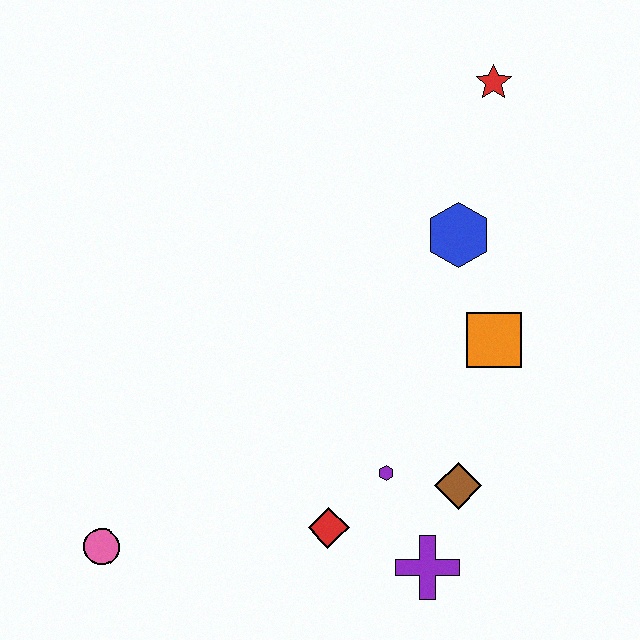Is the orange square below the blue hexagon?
Yes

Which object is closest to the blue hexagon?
The orange square is closest to the blue hexagon.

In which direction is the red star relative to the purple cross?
The red star is above the purple cross.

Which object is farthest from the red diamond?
The red star is farthest from the red diamond.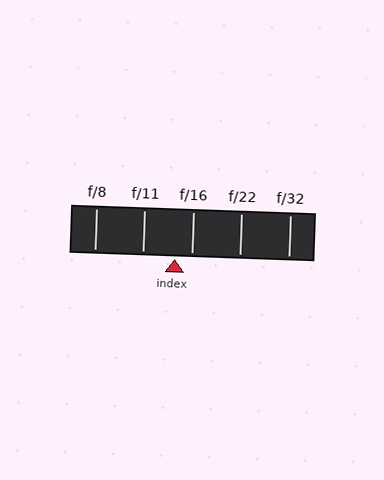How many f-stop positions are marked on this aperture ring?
There are 5 f-stop positions marked.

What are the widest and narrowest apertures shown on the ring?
The widest aperture shown is f/8 and the narrowest is f/32.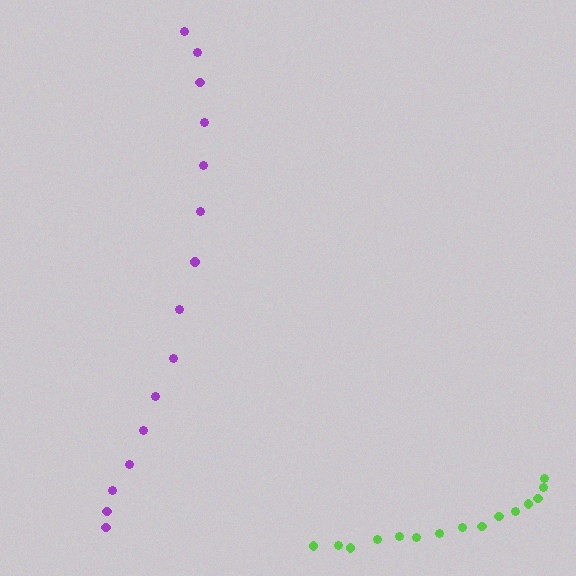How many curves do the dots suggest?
There are 2 distinct paths.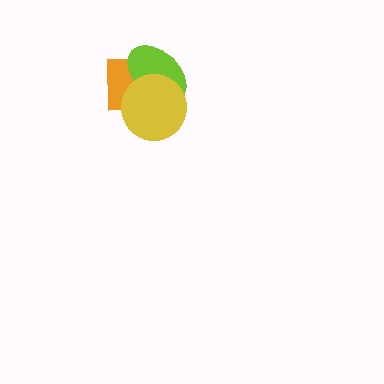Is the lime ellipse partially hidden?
Yes, it is partially covered by another shape.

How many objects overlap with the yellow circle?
2 objects overlap with the yellow circle.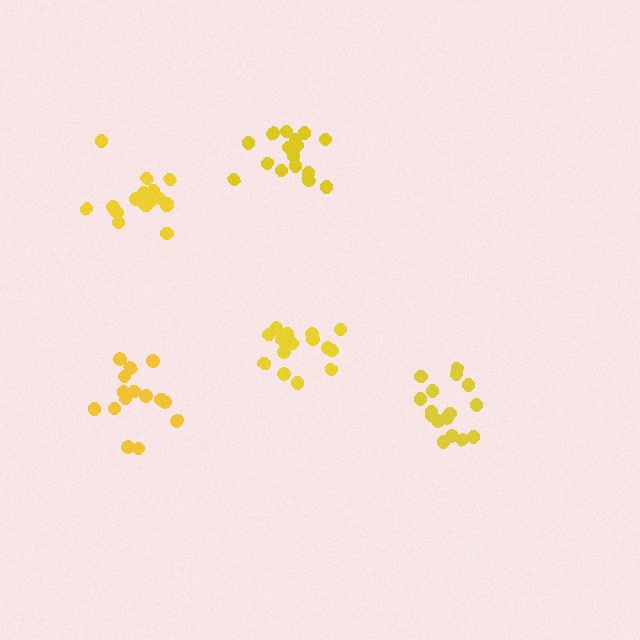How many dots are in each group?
Group 1: 16 dots, Group 2: 19 dots, Group 3: 16 dots, Group 4: 15 dots, Group 5: 17 dots (83 total).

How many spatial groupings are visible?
There are 5 spatial groupings.